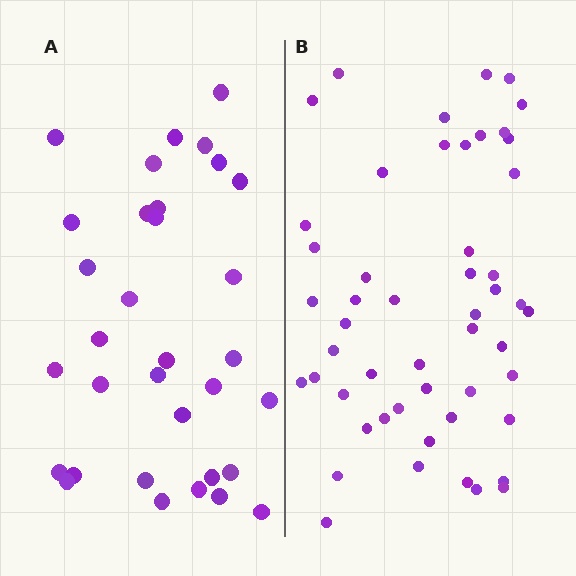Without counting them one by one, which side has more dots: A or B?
Region B (the right region) has more dots.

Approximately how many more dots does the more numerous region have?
Region B has approximately 20 more dots than region A.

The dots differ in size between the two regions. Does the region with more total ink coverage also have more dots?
No. Region A has more total ink coverage because its dots are larger, but region B actually contains more individual dots. Total area can be misleading — the number of items is what matters here.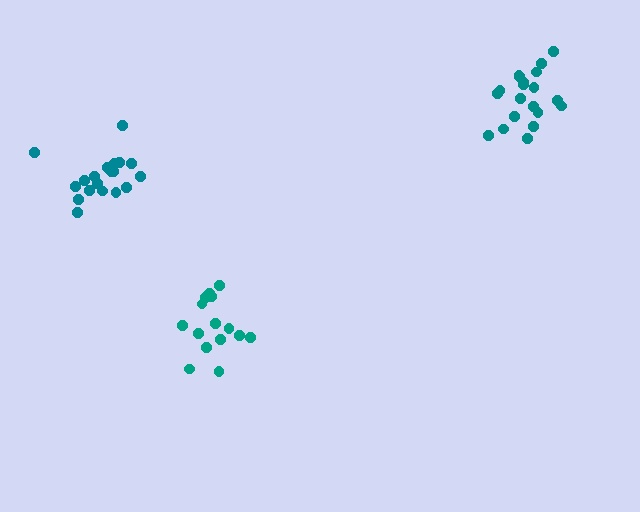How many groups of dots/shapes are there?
There are 3 groups.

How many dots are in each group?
Group 1: 15 dots, Group 2: 20 dots, Group 3: 19 dots (54 total).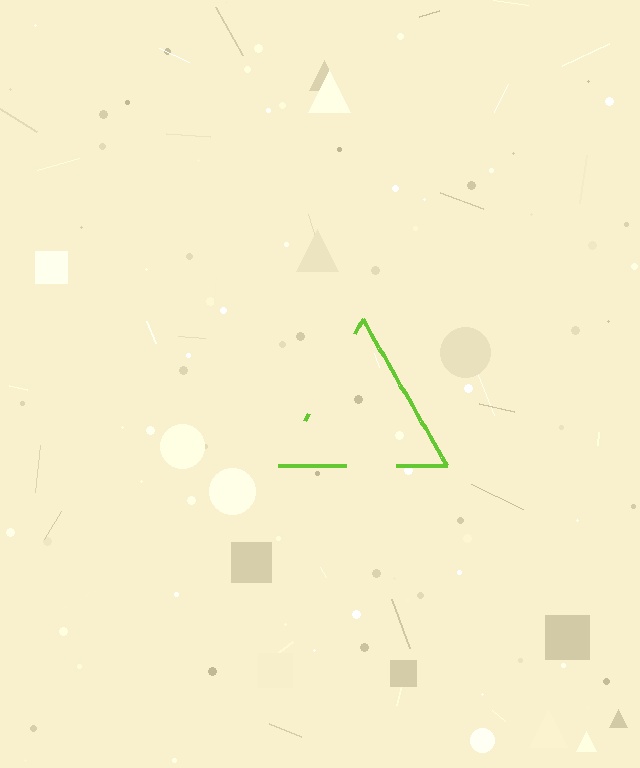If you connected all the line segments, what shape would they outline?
They would outline a triangle.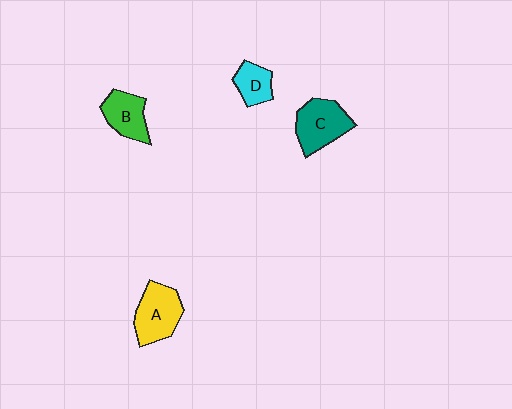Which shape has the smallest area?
Shape D (cyan).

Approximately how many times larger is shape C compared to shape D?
Approximately 1.7 times.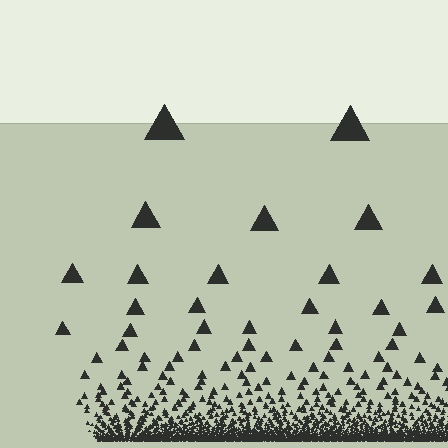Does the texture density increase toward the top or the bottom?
Density increases toward the bottom.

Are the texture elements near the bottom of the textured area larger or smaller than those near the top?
Smaller. The gradient is inverted — elements near the bottom are smaller and denser.